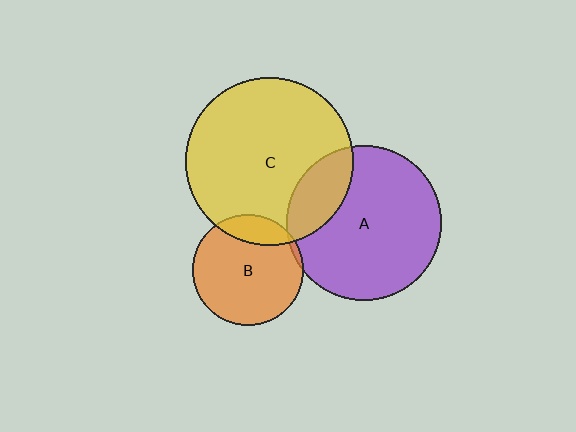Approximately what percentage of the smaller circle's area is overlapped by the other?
Approximately 15%.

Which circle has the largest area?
Circle C (yellow).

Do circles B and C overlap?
Yes.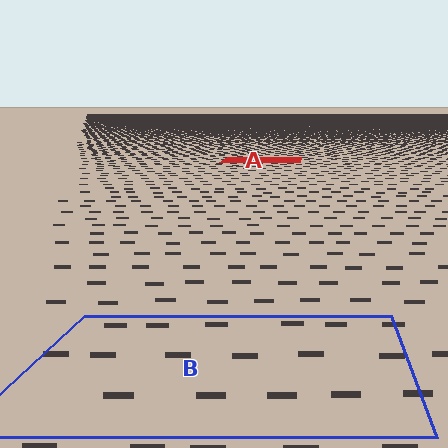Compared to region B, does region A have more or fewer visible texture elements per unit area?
Region A has more texture elements per unit area — they are packed more densely because it is farther away.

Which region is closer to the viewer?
Region B is closer. The texture elements there are larger and more spread out.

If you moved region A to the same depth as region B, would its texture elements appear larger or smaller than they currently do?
They would appear larger. At a closer depth, the same texture elements are projected at a bigger on-screen size.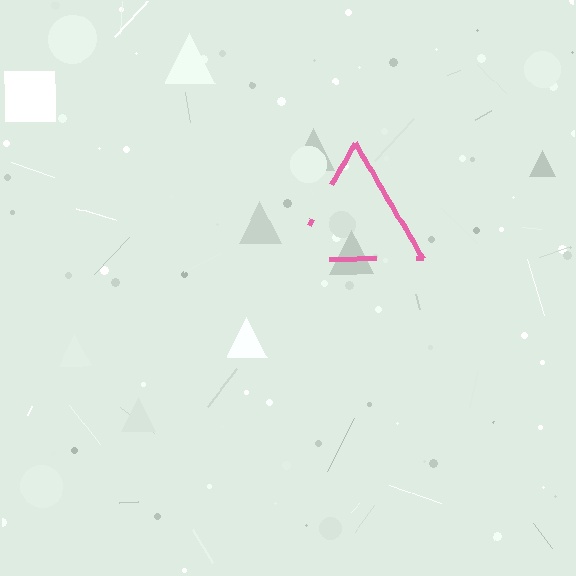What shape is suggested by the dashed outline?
The dashed outline suggests a triangle.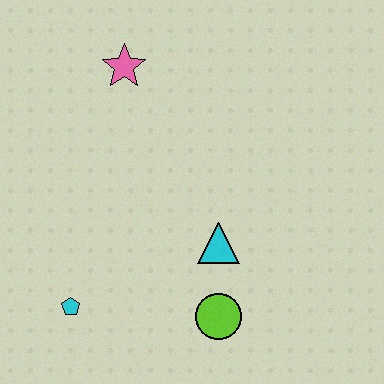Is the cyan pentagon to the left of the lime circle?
Yes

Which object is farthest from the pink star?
The lime circle is farthest from the pink star.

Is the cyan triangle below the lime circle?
No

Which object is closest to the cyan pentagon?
The lime circle is closest to the cyan pentagon.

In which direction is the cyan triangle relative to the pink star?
The cyan triangle is below the pink star.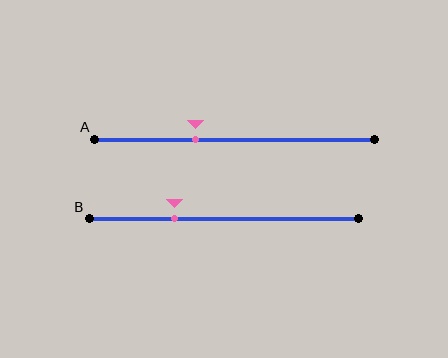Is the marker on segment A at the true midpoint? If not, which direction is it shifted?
No, the marker on segment A is shifted to the left by about 14% of the segment length.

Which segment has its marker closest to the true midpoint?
Segment A has its marker closest to the true midpoint.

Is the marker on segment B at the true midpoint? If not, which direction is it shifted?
No, the marker on segment B is shifted to the left by about 18% of the segment length.